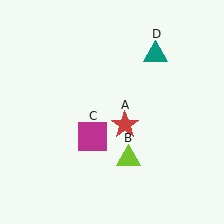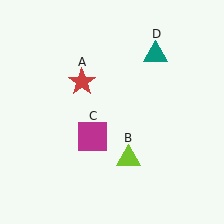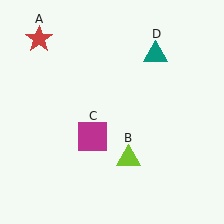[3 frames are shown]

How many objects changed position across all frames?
1 object changed position: red star (object A).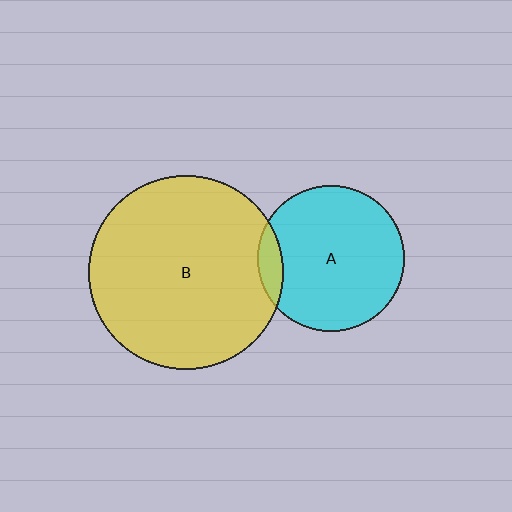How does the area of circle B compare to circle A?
Approximately 1.8 times.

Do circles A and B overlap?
Yes.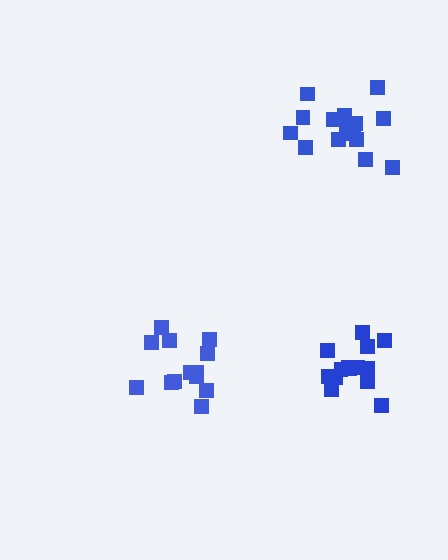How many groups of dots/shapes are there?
There are 3 groups.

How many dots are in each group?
Group 1: 13 dots, Group 2: 15 dots, Group 3: 14 dots (42 total).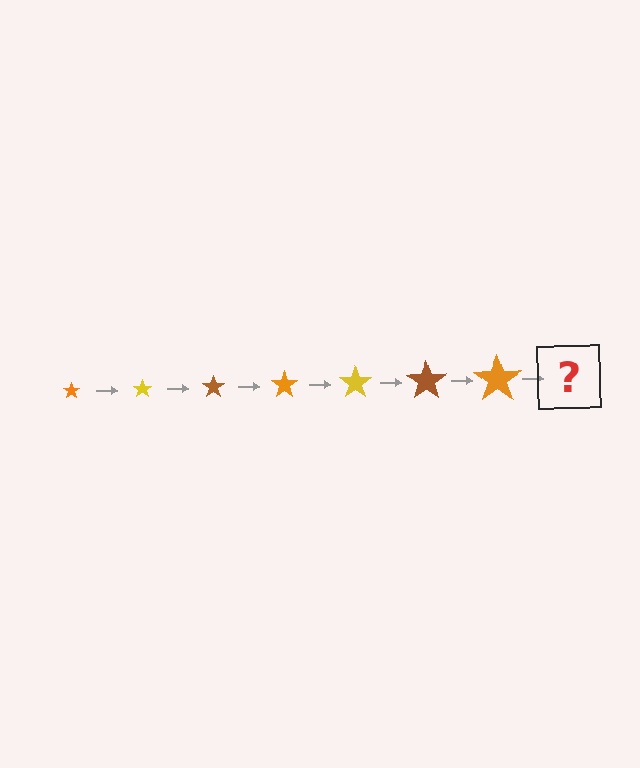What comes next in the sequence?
The next element should be a yellow star, larger than the previous one.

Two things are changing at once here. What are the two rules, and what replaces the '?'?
The two rules are that the star grows larger each step and the color cycles through orange, yellow, and brown. The '?' should be a yellow star, larger than the previous one.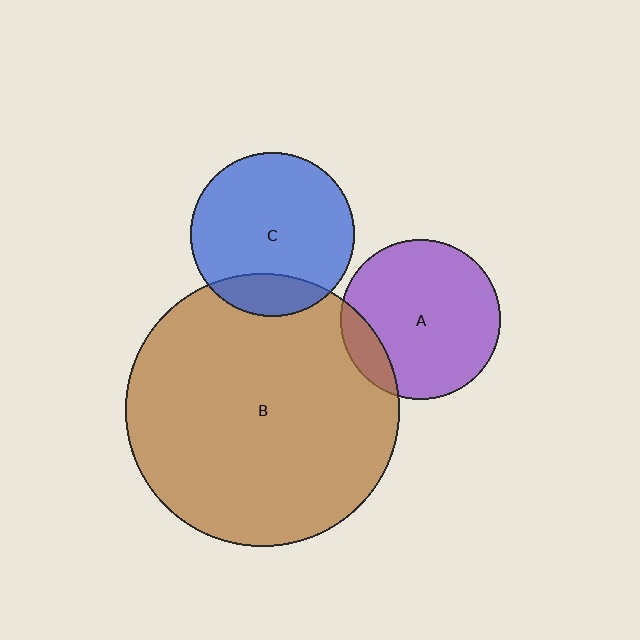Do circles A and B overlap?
Yes.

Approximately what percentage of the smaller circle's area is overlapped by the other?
Approximately 15%.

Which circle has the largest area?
Circle B (brown).